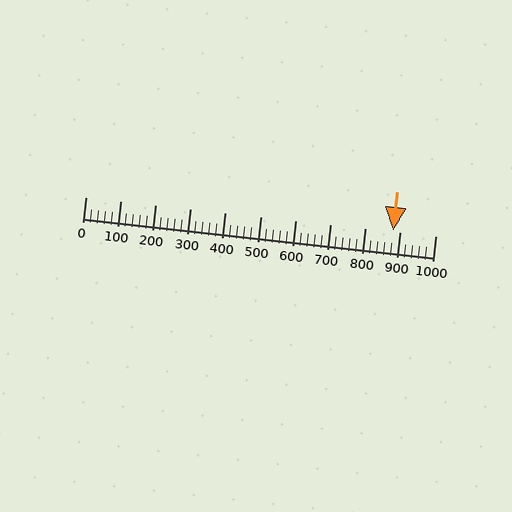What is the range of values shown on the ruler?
The ruler shows values from 0 to 1000.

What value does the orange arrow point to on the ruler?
The orange arrow points to approximately 879.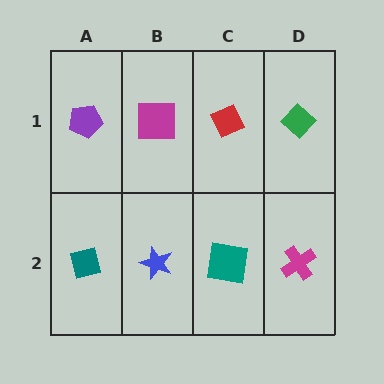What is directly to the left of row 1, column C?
A magenta square.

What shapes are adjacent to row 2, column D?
A green diamond (row 1, column D), a teal square (row 2, column C).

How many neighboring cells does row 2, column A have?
2.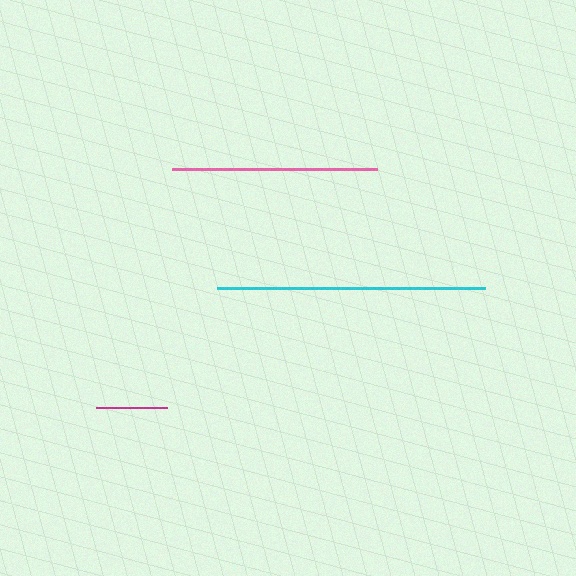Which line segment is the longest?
The cyan line is the longest at approximately 268 pixels.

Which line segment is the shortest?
The magenta line is the shortest at approximately 72 pixels.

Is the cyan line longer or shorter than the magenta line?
The cyan line is longer than the magenta line.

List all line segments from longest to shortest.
From longest to shortest: cyan, pink, magenta.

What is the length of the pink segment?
The pink segment is approximately 205 pixels long.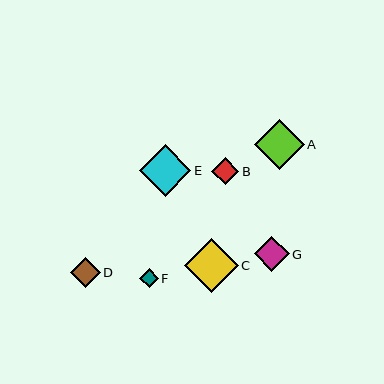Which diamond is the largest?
Diamond C is the largest with a size of approximately 54 pixels.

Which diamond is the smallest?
Diamond F is the smallest with a size of approximately 18 pixels.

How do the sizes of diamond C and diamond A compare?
Diamond C and diamond A are approximately the same size.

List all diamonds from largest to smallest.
From largest to smallest: C, E, A, G, D, B, F.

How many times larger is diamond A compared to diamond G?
Diamond A is approximately 1.4 times the size of diamond G.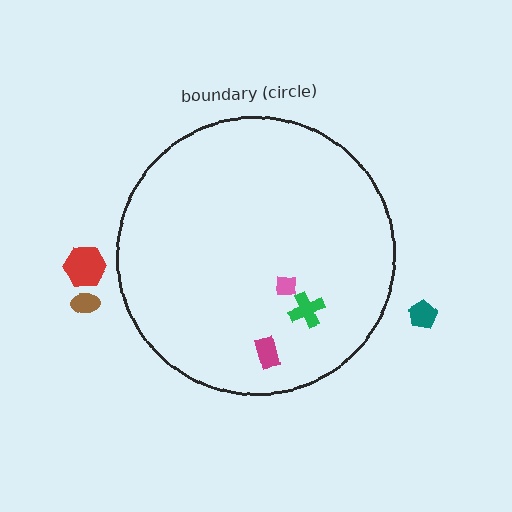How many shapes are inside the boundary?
3 inside, 3 outside.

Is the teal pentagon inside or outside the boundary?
Outside.